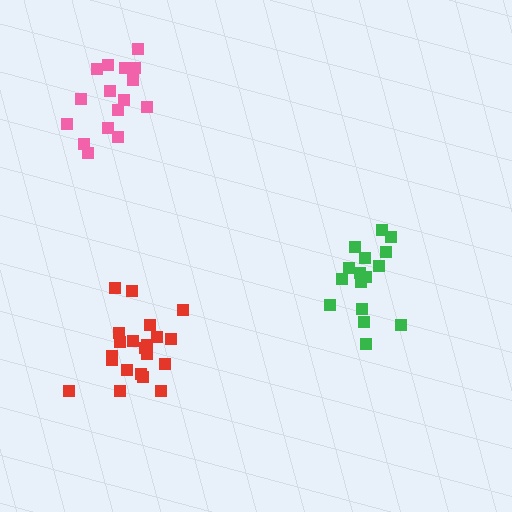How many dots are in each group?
Group 1: 16 dots, Group 2: 21 dots, Group 3: 16 dots (53 total).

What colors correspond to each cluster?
The clusters are colored: green, red, pink.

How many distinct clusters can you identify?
There are 3 distinct clusters.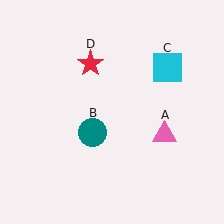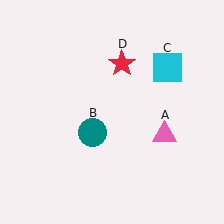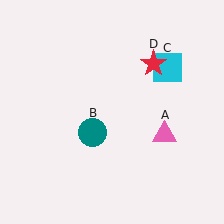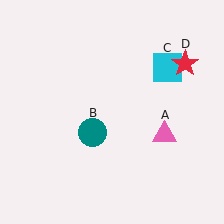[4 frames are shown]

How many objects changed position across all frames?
1 object changed position: red star (object D).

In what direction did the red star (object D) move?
The red star (object D) moved right.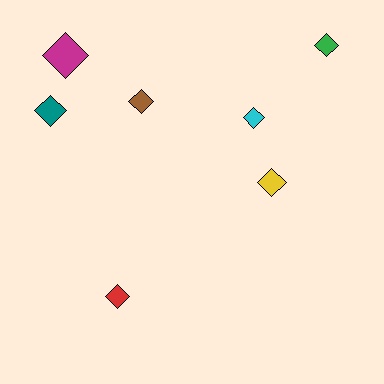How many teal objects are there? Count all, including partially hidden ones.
There is 1 teal object.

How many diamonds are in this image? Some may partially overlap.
There are 7 diamonds.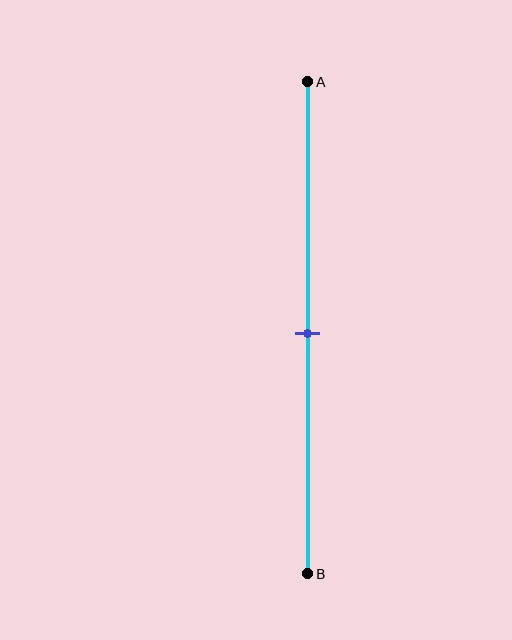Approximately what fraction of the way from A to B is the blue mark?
The blue mark is approximately 50% of the way from A to B.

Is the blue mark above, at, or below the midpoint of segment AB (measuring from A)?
The blue mark is approximately at the midpoint of segment AB.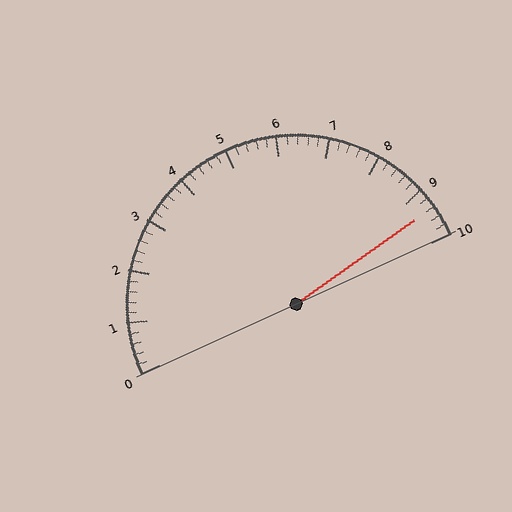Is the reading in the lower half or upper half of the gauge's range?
The reading is in the upper half of the range (0 to 10).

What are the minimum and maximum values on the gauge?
The gauge ranges from 0 to 10.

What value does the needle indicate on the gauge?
The needle indicates approximately 9.4.